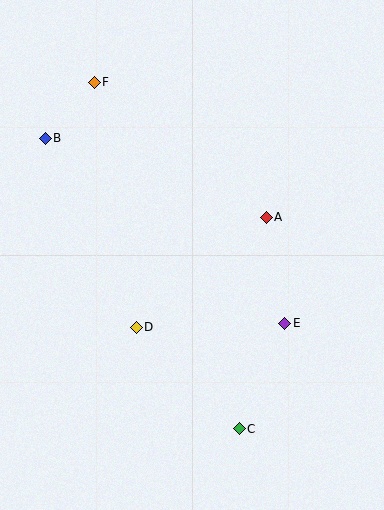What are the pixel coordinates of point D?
Point D is at (136, 327).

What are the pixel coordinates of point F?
Point F is at (94, 82).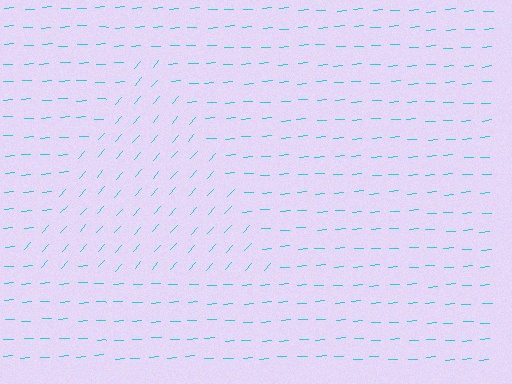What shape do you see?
I see a triangle.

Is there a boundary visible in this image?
Yes, there is a texture boundary formed by a change in line orientation.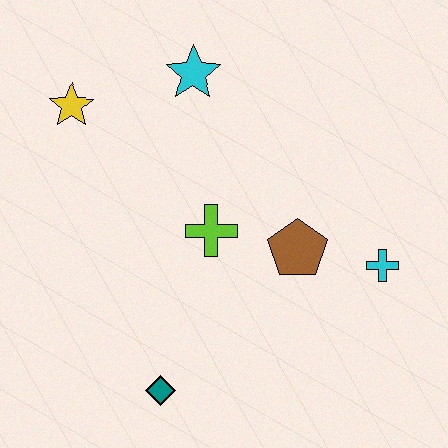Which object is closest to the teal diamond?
The lime cross is closest to the teal diamond.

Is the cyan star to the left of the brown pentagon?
Yes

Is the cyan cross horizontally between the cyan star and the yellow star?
No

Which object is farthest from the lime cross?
The yellow star is farthest from the lime cross.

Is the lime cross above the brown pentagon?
Yes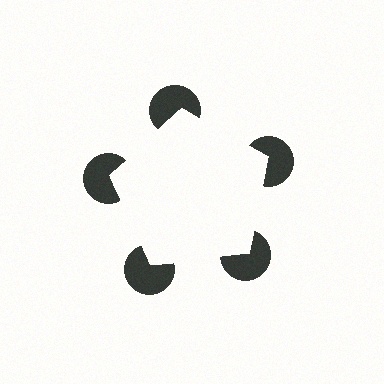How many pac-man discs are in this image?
There are 5 — one at each vertex of the illusory pentagon.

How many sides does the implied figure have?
5 sides.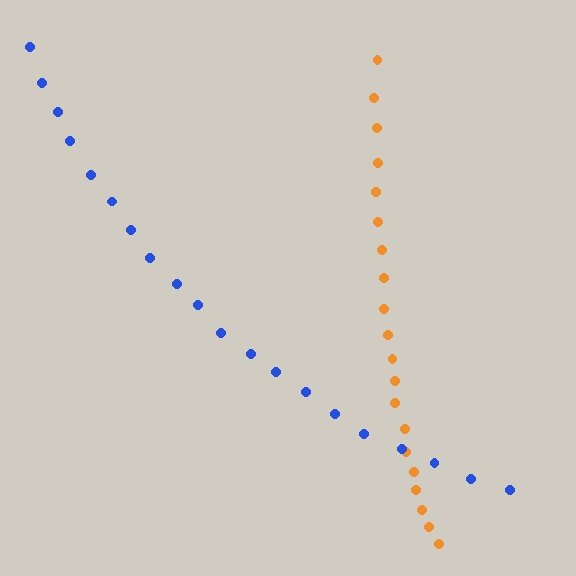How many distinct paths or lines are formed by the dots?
There are 2 distinct paths.